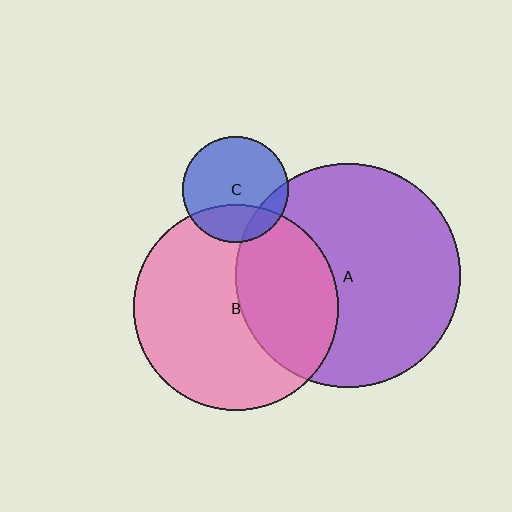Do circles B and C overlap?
Yes.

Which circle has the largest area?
Circle A (purple).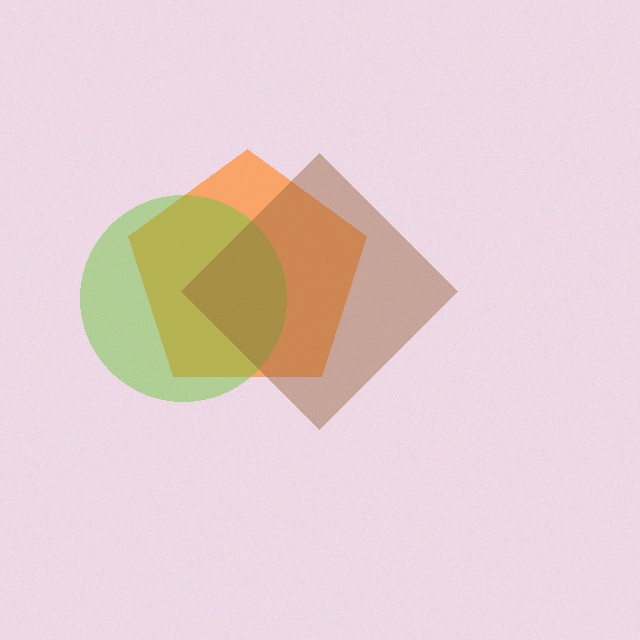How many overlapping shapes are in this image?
There are 3 overlapping shapes in the image.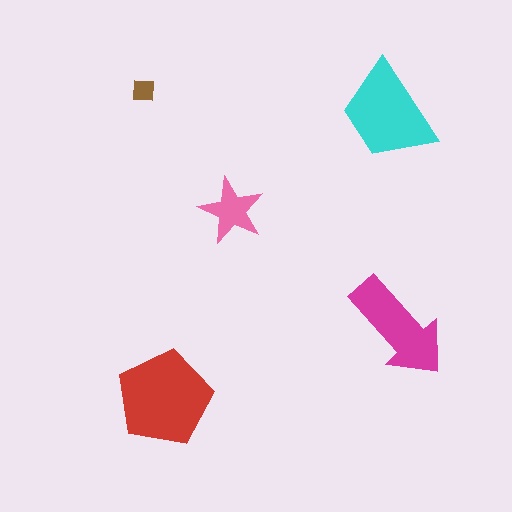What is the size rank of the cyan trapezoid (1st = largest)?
2nd.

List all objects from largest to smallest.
The red pentagon, the cyan trapezoid, the magenta arrow, the pink star, the brown square.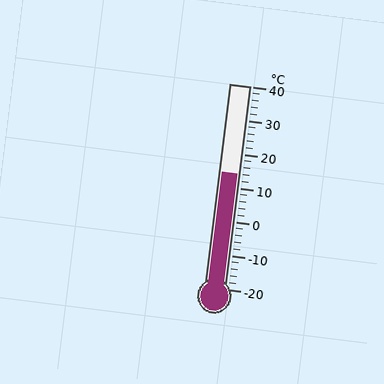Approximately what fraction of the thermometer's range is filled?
The thermometer is filled to approximately 55% of its range.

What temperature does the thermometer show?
The thermometer shows approximately 14°C.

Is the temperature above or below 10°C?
The temperature is above 10°C.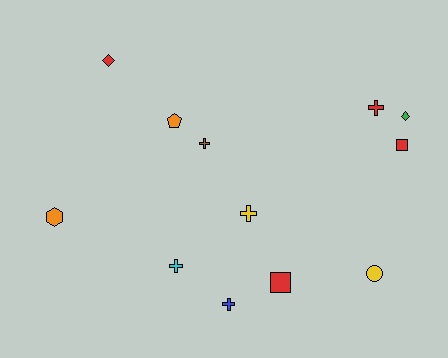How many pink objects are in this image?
There are no pink objects.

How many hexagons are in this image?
There is 1 hexagon.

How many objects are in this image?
There are 12 objects.